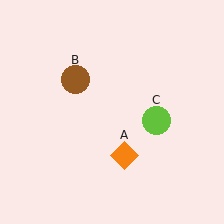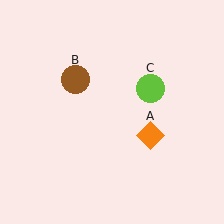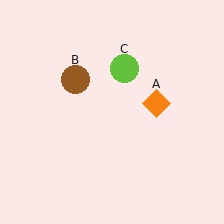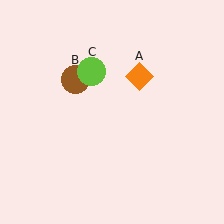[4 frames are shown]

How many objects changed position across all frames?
2 objects changed position: orange diamond (object A), lime circle (object C).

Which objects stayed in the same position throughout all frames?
Brown circle (object B) remained stationary.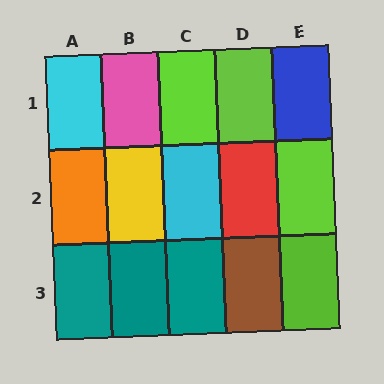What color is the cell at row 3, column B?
Teal.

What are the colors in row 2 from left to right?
Orange, yellow, cyan, red, lime.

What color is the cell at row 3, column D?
Brown.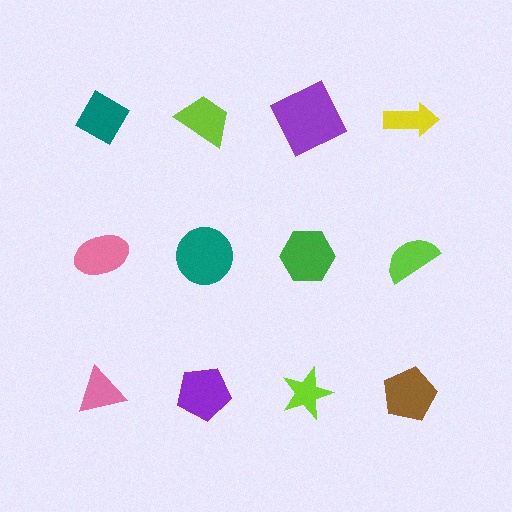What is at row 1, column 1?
A teal diamond.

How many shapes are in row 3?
4 shapes.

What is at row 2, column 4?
A lime semicircle.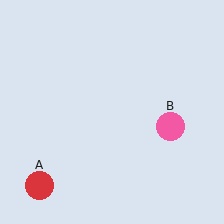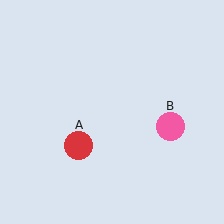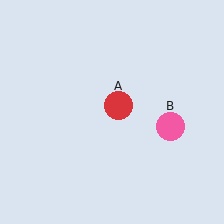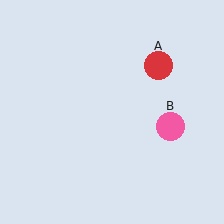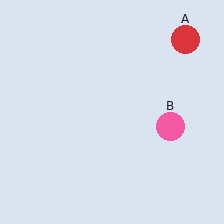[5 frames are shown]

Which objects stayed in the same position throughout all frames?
Pink circle (object B) remained stationary.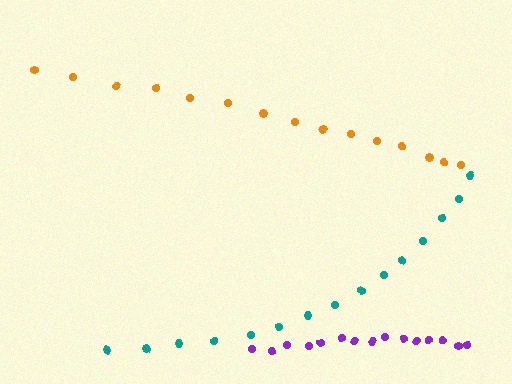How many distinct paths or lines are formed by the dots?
There are 3 distinct paths.